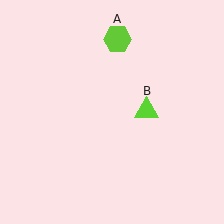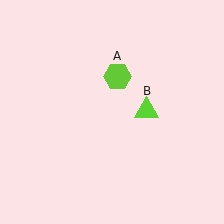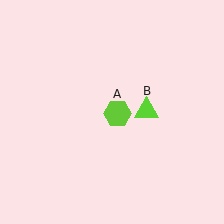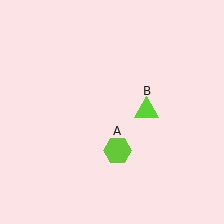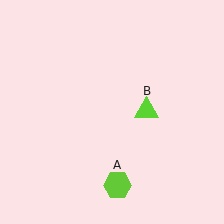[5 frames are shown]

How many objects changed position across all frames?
1 object changed position: lime hexagon (object A).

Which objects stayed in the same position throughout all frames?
Lime triangle (object B) remained stationary.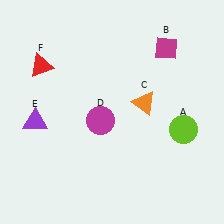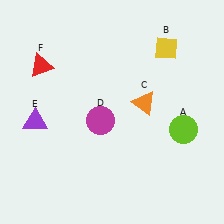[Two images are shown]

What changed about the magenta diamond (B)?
In Image 1, B is magenta. In Image 2, it changed to yellow.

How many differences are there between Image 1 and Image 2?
There is 1 difference between the two images.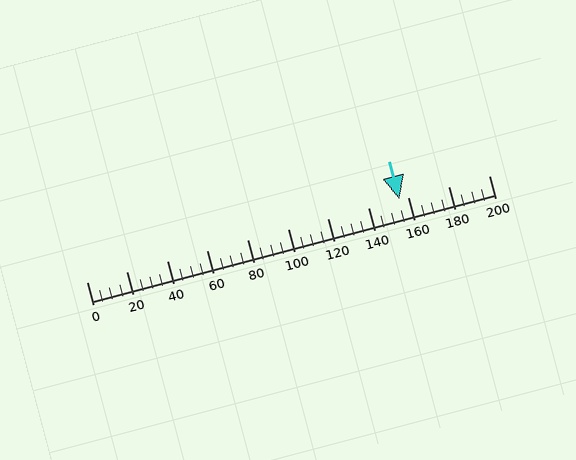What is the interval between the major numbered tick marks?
The major tick marks are spaced 20 units apart.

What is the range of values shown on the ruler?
The ruler shows values from 0 to 200.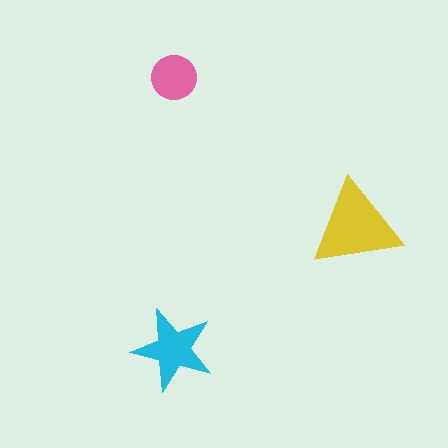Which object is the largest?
The yellow triangle.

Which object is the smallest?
The pink circle.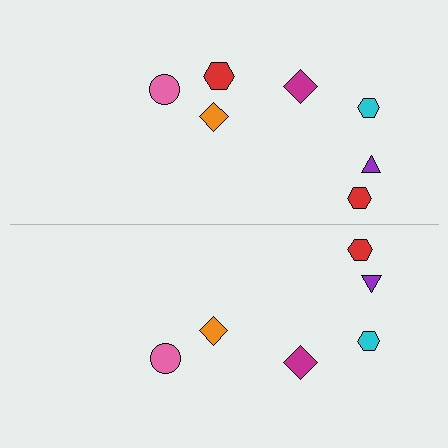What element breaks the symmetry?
A red hexagon is missing from the bottom side.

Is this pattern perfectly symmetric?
No, the pattern is not perfectly symmetric. A red hexagon is missing from the bottom side.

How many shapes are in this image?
There are 13 shapes in this image.